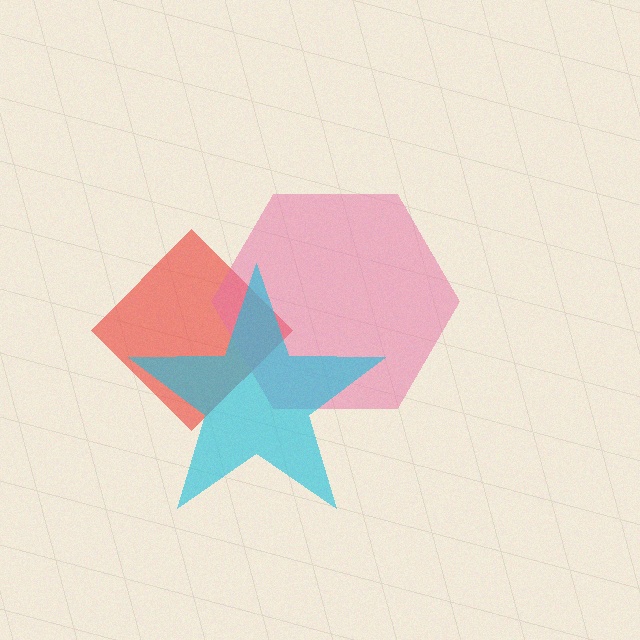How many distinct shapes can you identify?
There are 3 distinct shapes: a red diamond, a pink hexagon, a cyan star.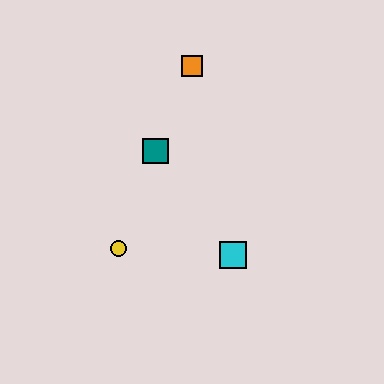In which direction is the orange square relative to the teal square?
The orange square is above the teal square.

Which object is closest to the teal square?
The orange square is closest to the teal square.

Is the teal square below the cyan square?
No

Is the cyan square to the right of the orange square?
Yes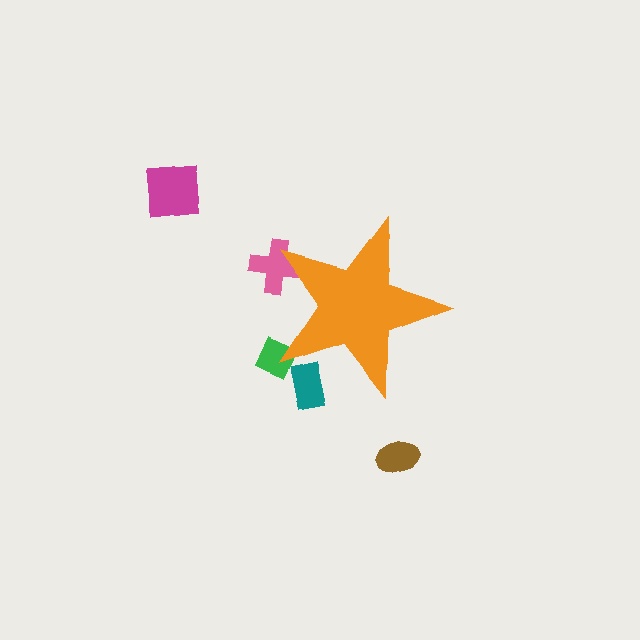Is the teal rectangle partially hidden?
Yes, the teal rectangle is partially hidden behind the orange star.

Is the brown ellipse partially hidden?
No, the brown ellipse is fully visible.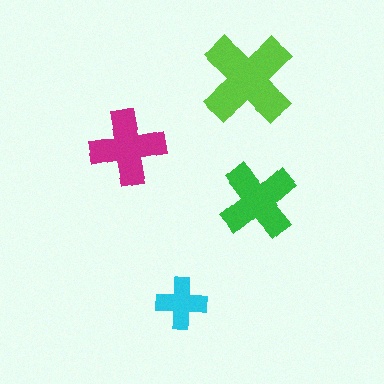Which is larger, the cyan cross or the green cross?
The green one.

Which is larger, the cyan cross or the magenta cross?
The magenta one.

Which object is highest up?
The lime cross is topmost.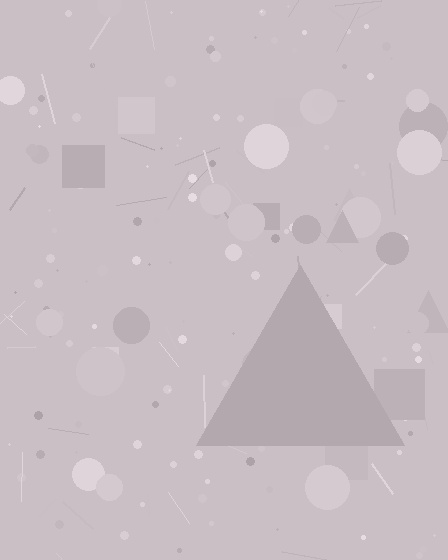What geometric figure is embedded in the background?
A triangle is embedded in the background.